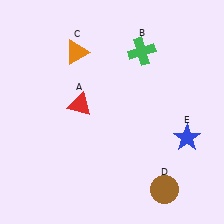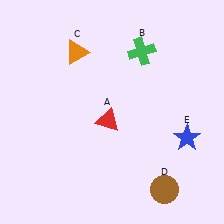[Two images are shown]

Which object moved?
The red triangle (A) moved right.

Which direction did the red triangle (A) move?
The red triangle (A) moved right.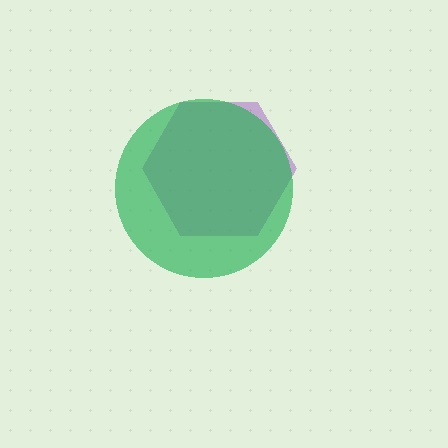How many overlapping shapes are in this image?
There are 2 overlapping shapes in the image.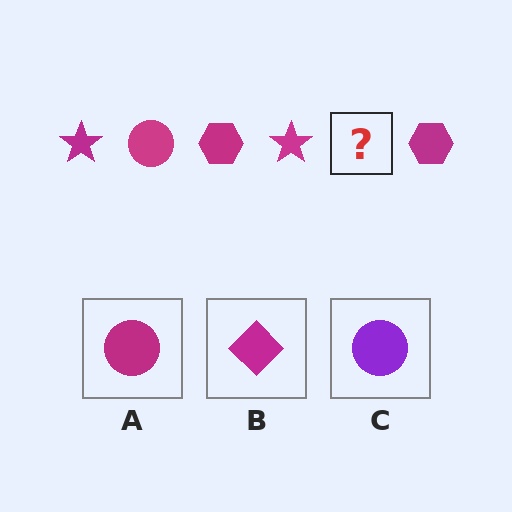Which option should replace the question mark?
Option A.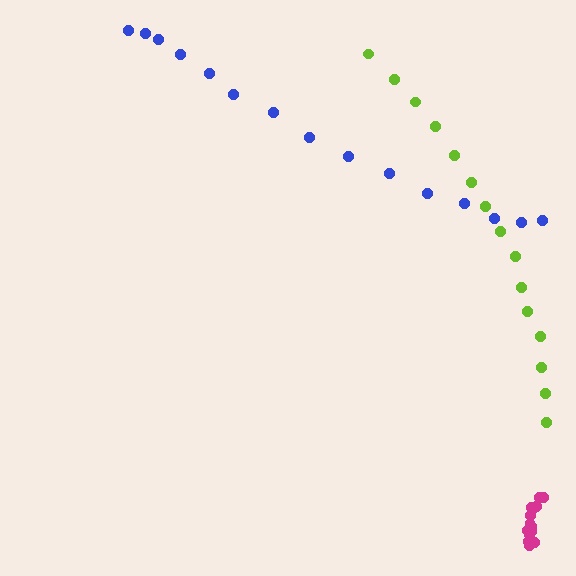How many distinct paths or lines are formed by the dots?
There are 3 distinct paths.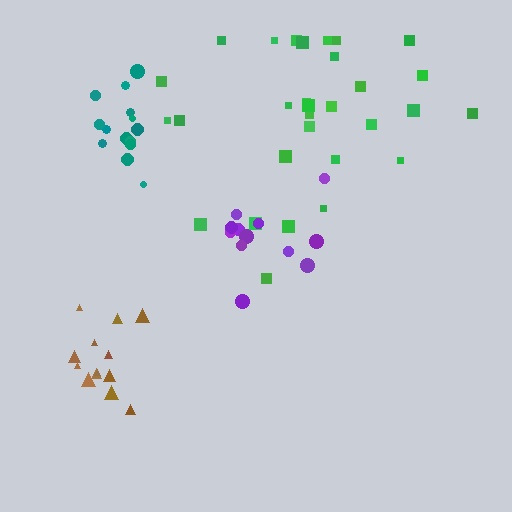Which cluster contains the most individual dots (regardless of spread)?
Green (31).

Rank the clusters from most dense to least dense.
teal, brown, green, purple.